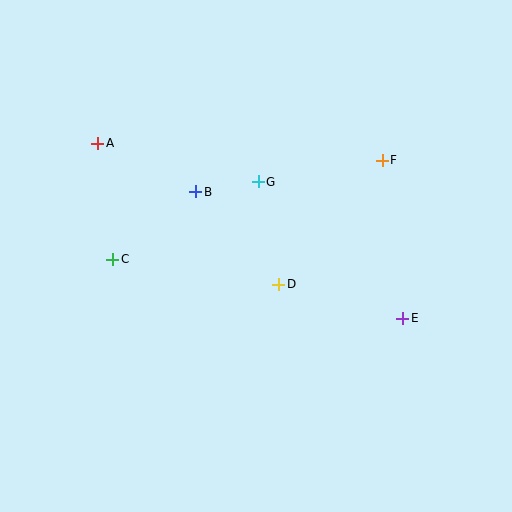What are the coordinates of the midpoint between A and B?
The midpoint between A and B is at (147, 167).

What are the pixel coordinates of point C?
Point C is at (113, 259).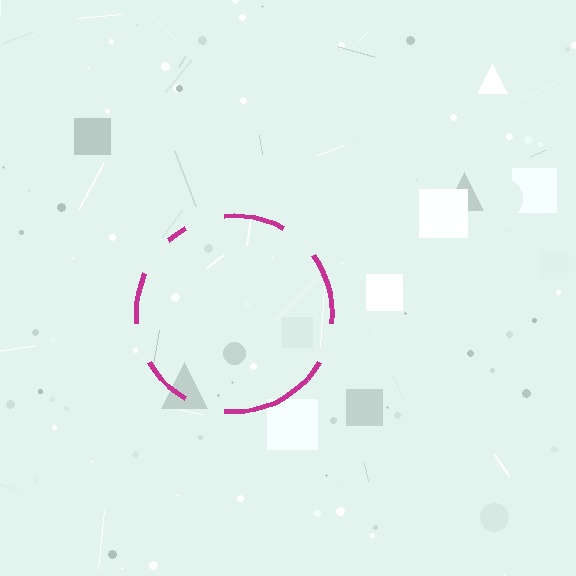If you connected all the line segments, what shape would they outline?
They would outline a circle.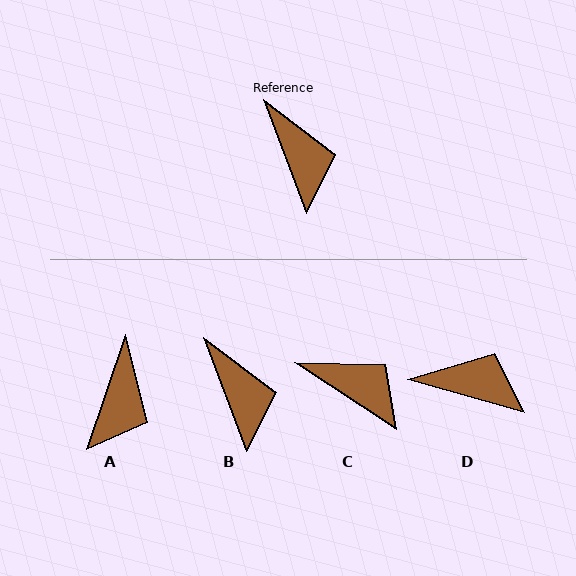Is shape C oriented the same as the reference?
No, it is off by about 36 degrees.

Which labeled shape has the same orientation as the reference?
B.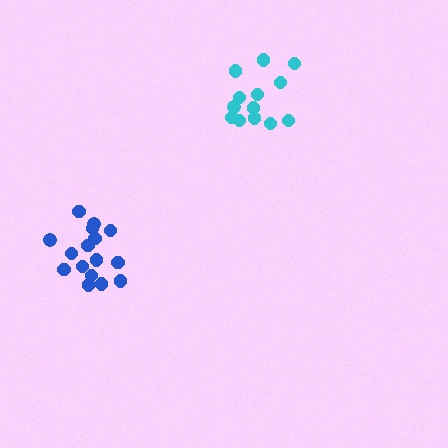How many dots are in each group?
Group 1: 16 dots, Group 2: 13 dots (29 total).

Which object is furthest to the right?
The cyan cluster is rightmost.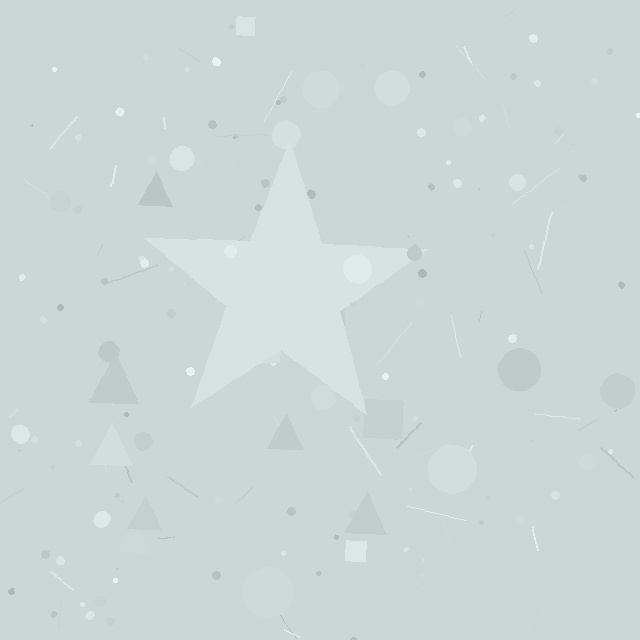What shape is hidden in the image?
A star is hidden in the image.